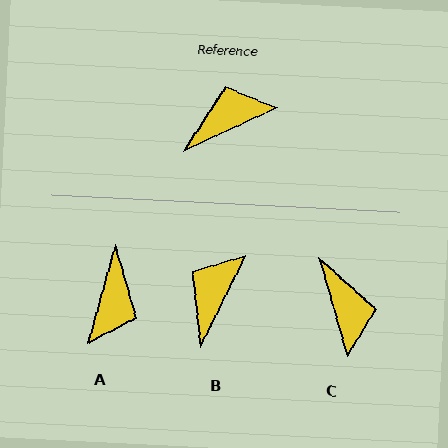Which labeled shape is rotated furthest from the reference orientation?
A, about 131 degrees away.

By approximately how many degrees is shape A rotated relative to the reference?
Approximately 131 degrees clockwise.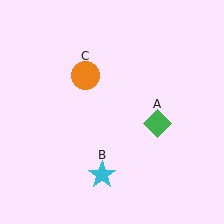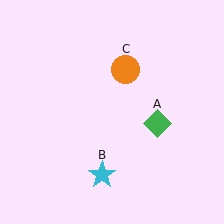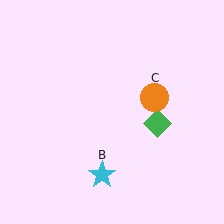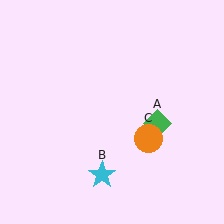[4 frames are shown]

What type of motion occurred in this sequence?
The orange circle (object C) rotated clockwise around the center of the scene.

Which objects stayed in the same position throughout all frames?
Green diamond (object A) and cyan star (object B) remained stationary.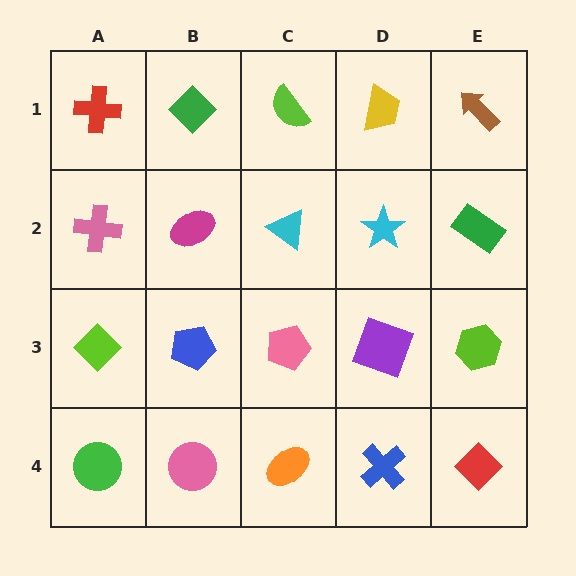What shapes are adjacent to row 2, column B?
A green diamond (row 1, column B), a blue pentagon (row 3, column B), a pink cross (row 2, column A), a cyan triangle (row 2, column C).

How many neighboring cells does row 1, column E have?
2.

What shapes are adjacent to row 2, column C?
A lime semicircle (row 1, column C), a pink pentagon (row 3, column C), a magenta ellipse (row 2, column B), a cyan star (row 2, column D).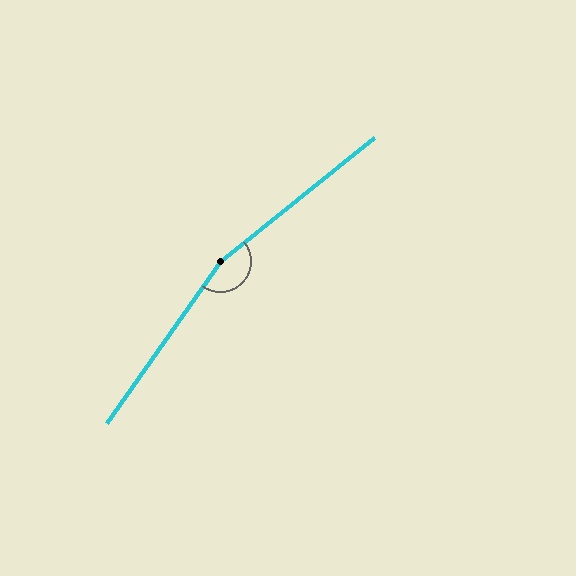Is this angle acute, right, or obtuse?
It is obtuse.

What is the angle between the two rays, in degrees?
Approximately 164 degrees.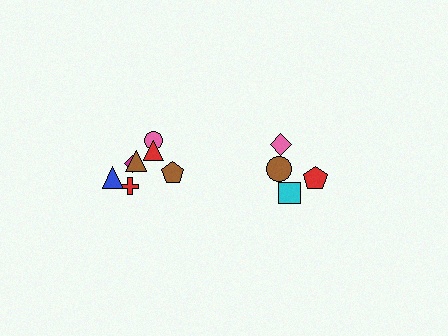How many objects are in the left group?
There are 7 objects.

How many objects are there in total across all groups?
There are 11 objects.